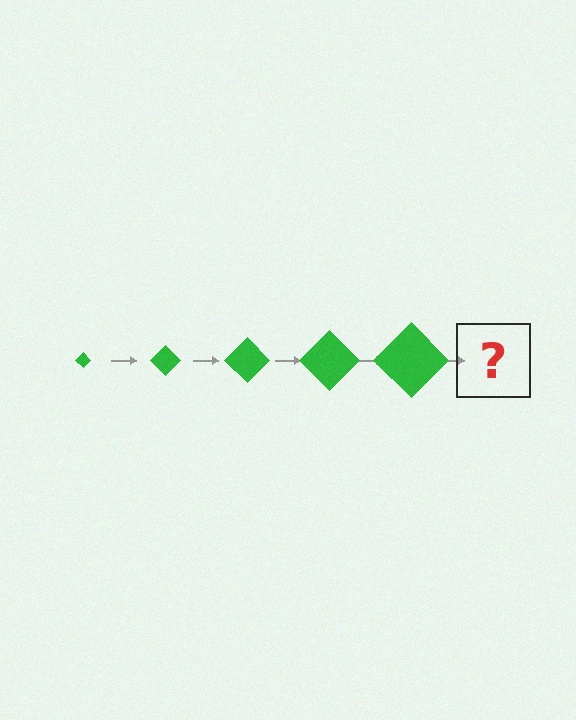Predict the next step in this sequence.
The next step is a green diamond, larger than the previous one.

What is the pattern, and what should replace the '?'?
The pattern is that the diamond gets progressively larger each step. The '?' should be a green diamond, larger than the previous one.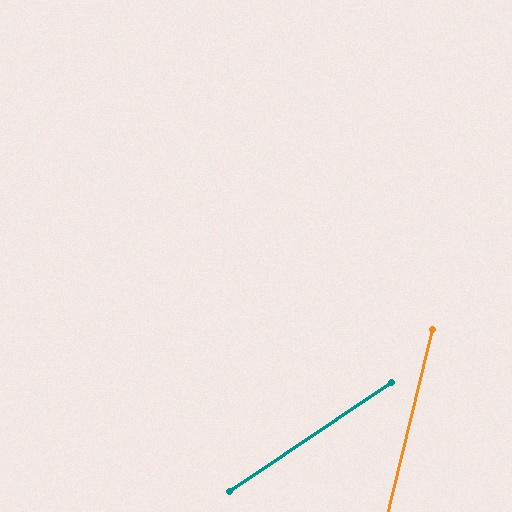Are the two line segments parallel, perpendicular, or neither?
Neither parallel nor perpendicular — they differ by about 42°.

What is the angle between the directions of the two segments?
Approximately 42 degrees.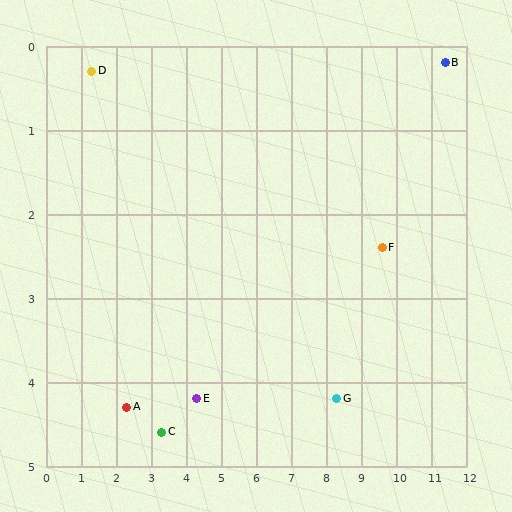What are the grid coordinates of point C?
Point C is at approximately (3.3, 4.6).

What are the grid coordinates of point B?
Point B is at approximately (11.4, 0.2).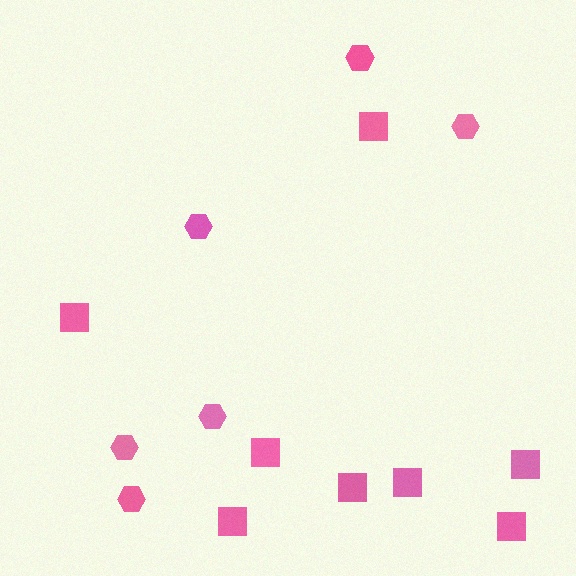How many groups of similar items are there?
There are 2 groups: one group of hexagons (6) and one group of squares (8).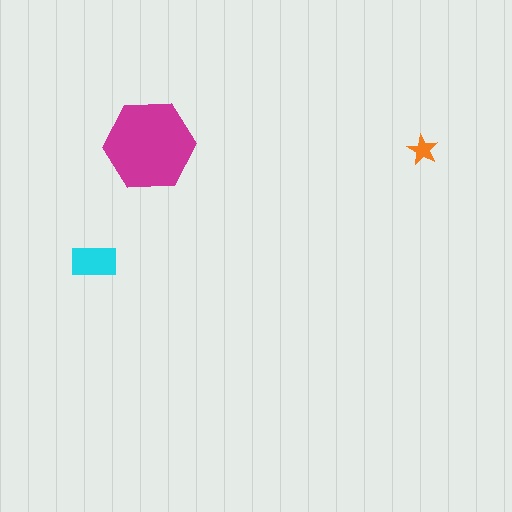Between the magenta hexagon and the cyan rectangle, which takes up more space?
The magenta hexagon.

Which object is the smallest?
The orange star.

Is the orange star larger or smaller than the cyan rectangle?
Smaller.